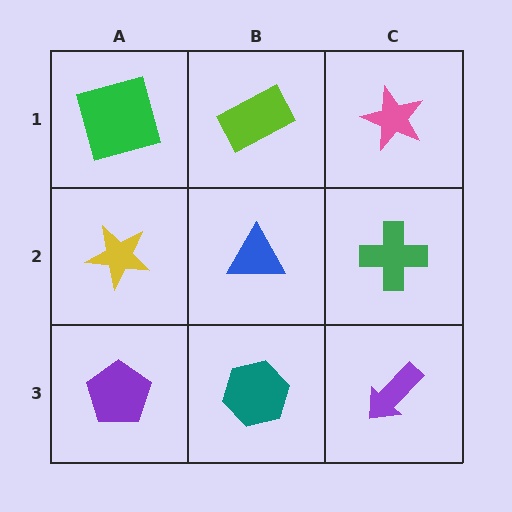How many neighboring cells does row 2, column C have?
3.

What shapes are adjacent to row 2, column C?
A pink star (row 1, column C), a purple arrow (row 3, column C), a blue triangle (row 2, column B).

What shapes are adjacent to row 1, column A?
A yellow star (row 2, column A), a lime rectangle (row 1, column B).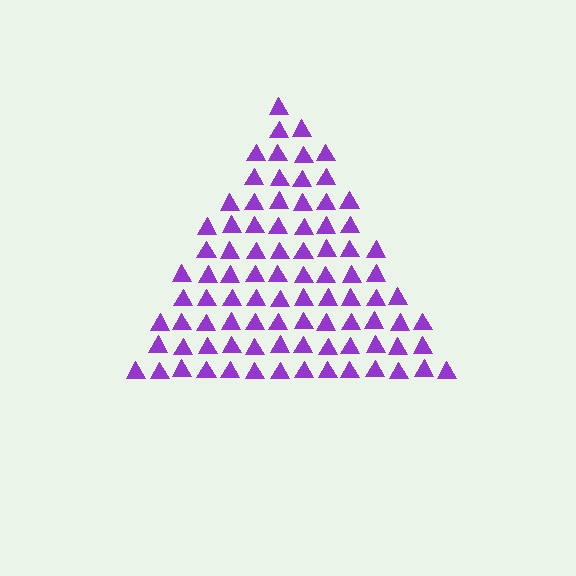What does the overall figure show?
The overall figure shows a triangle.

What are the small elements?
The small elements are triangles.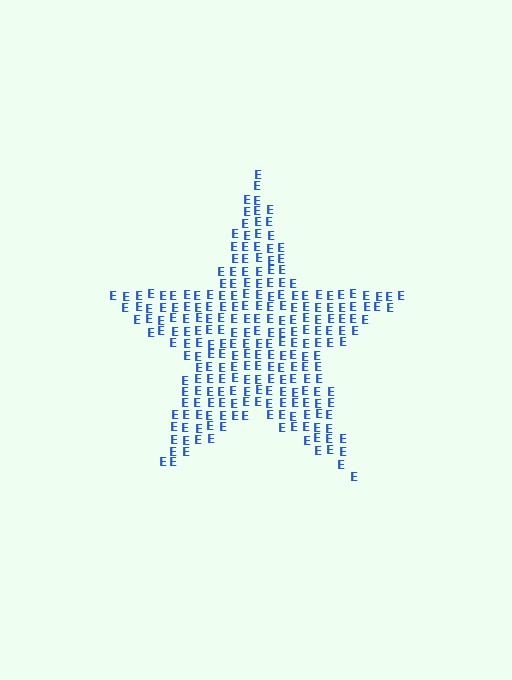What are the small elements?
The small elements are letter E's.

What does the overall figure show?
The overall figure shows a star.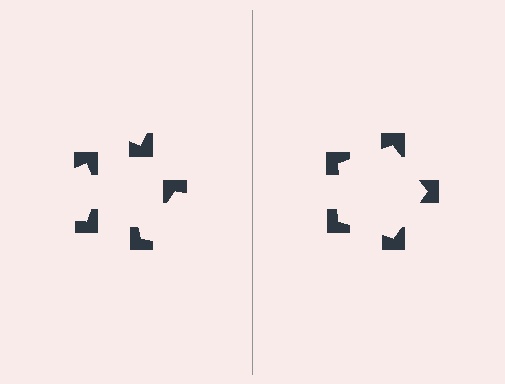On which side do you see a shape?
An illusory pentagon appears on the right side. On the left side the wedge cuts are rotated, so no coherent shape forms.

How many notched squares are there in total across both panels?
10 — 5 on each side.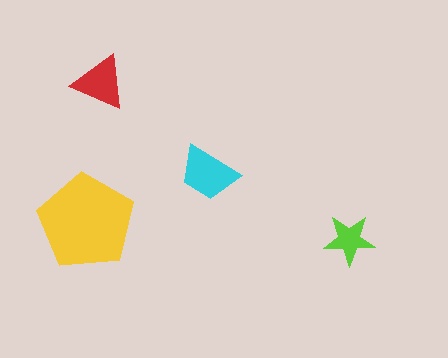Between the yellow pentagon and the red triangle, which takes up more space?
The yellow pentagon.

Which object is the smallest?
The lime star.